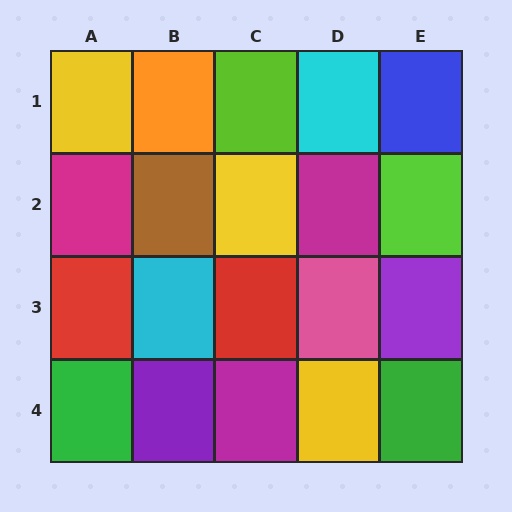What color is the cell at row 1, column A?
Yellow.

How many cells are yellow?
3 cells are yellow.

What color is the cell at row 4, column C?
Magenta.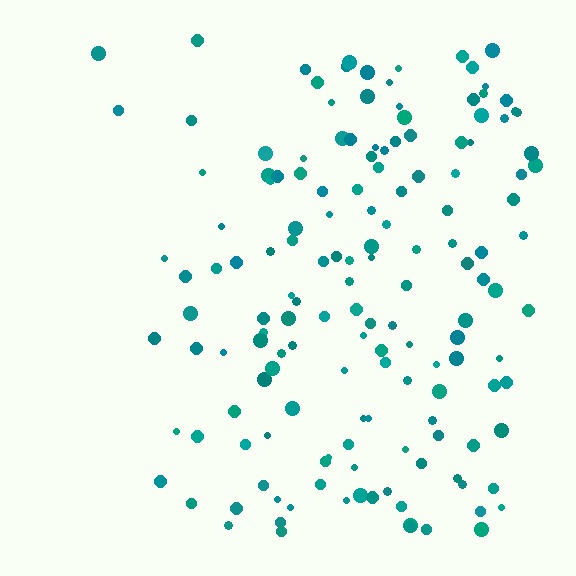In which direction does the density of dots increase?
From left to right, with the right side densest.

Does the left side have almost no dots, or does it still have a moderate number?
Still a moderate number, just noticeably fewer than the right.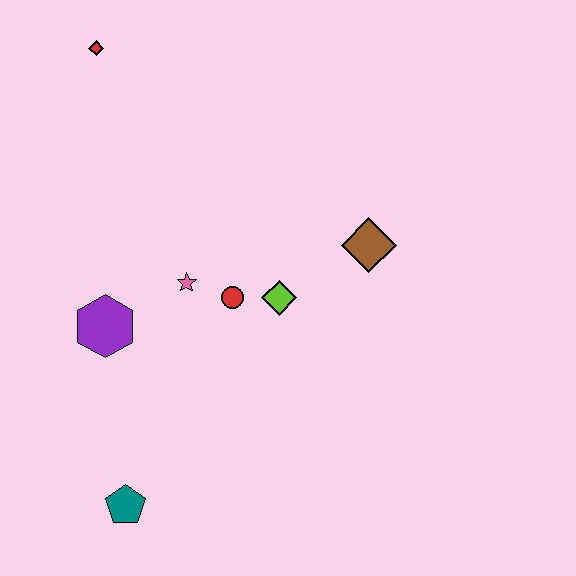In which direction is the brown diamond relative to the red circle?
The brown diamond is to the right of the red circle.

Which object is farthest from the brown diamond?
The teal pentagon is farthest from the brown diamond.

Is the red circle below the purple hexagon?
No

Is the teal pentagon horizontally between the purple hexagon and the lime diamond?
Yes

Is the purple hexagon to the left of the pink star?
Yes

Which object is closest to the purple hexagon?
The pink star is closest to the purple hexagon.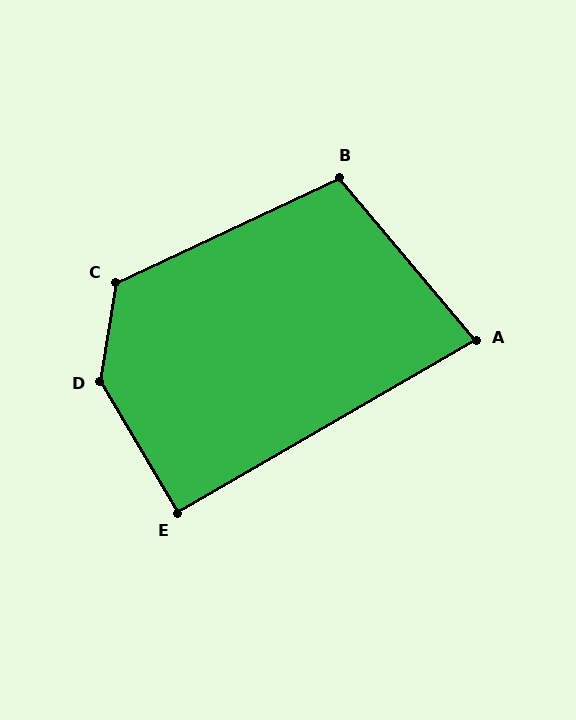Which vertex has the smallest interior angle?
A, at approximately 80 degrees.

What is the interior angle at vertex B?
Approximately 105 degrees (obtuse).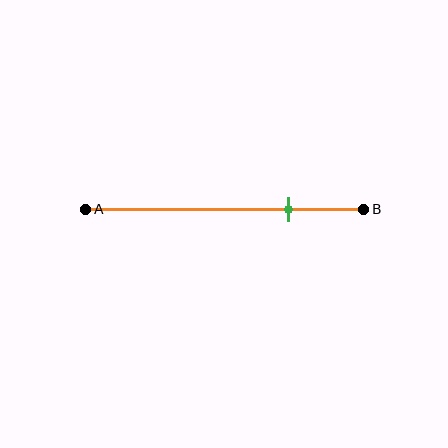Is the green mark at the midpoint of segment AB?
No, the mark is at about 75% from A, not at the 50% midpoint.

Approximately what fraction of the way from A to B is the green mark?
The green mark is approximately 75% of the way from A to B.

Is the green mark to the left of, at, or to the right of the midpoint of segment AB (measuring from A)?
The green mark is to the right of the midpoint of segment AB.